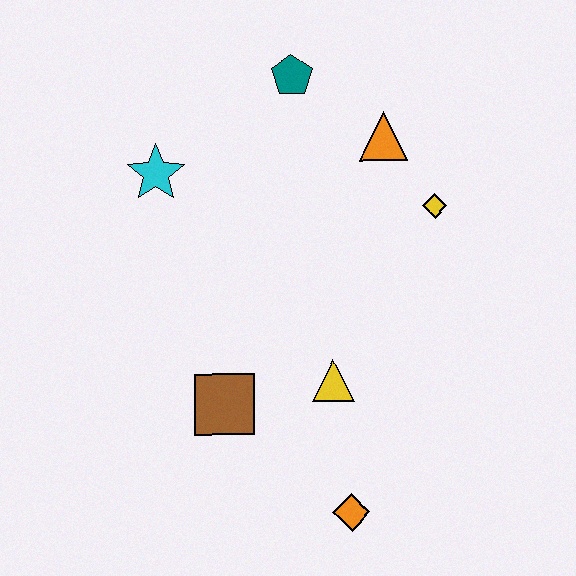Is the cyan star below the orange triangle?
Yes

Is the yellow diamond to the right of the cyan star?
Yes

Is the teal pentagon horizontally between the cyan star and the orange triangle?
Yes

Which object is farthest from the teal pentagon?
The orange diamond is farthest from the teal pentagon.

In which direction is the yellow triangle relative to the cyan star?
The yellow triangle is below the cyan star.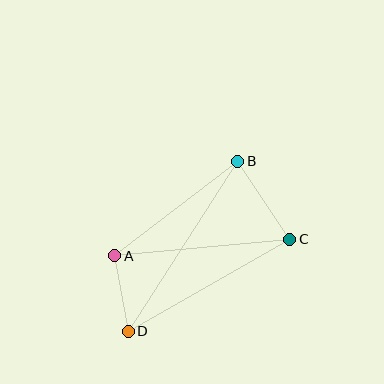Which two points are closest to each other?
Points A and D are closest to each other.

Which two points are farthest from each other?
Points B and D are farthest from each other.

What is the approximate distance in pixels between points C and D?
The distance between C and D is approximately 186 pixels.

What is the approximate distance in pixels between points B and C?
The distance between B and C is approximately 94 pixels.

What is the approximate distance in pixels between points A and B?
The distance between A and B is approximately 155 pixels.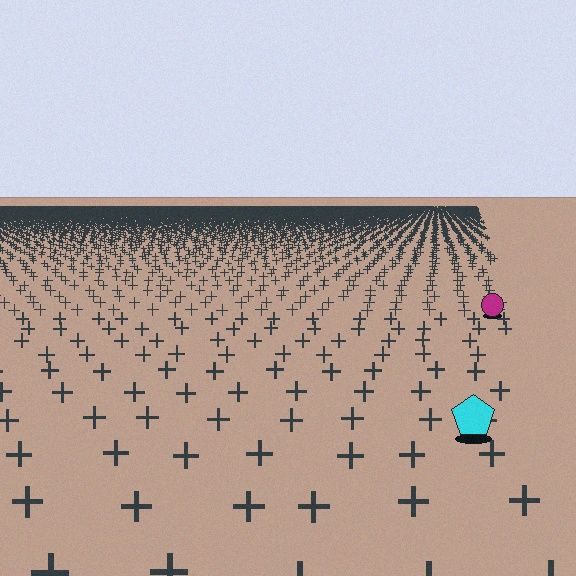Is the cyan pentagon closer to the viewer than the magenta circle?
Yes. The cyan pentagon is closer — you can tell from the texture gradient: the ground texture is coarser near it.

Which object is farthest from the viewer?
The magenta circle is farthest from the viewer. It appears smaller and the ground texture around it is denser.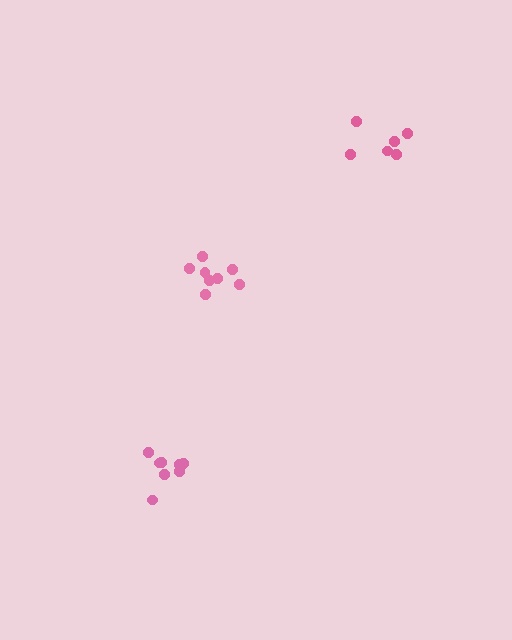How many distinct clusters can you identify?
There are 3 distinct clusters.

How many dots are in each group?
Group 1: 8 dots, Group 2: 8 dots, Group 3: 6 dots (22 total).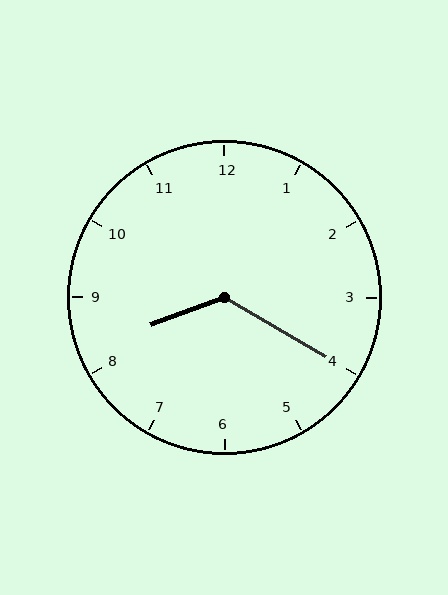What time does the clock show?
8:20.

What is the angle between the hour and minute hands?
Approximately 130 degrees.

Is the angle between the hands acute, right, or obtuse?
It is obtuse.